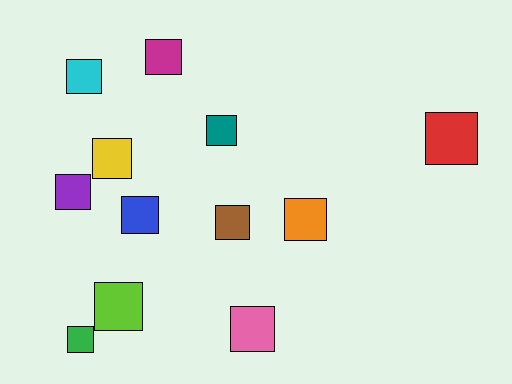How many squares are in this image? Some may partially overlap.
There are 12 squares.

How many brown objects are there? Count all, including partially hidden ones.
There is 1 brown object.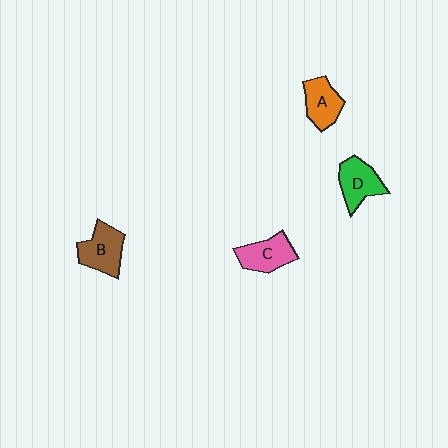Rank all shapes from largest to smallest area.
From largest to smallest: B (brown), D (green), C (pink), A (orange).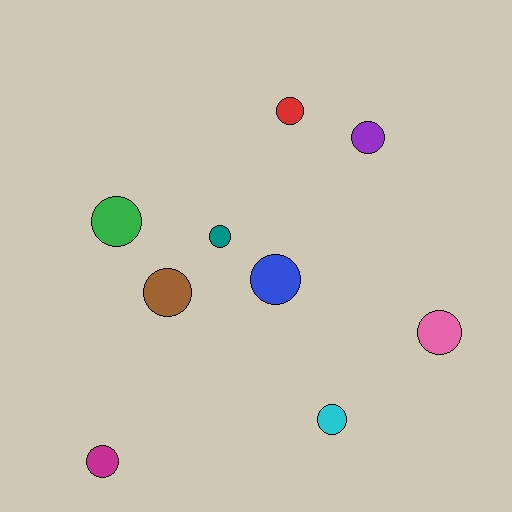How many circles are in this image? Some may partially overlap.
There are 9 circles.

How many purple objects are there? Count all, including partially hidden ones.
There is 1 purple object.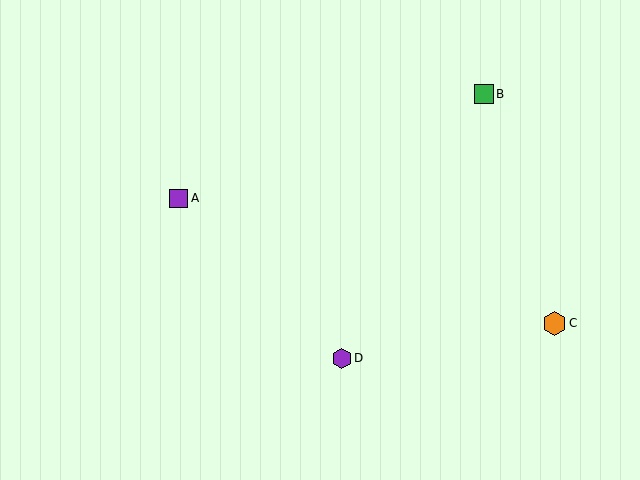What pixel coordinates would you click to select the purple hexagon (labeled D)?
Click at (342, 358) to select the purple hexagon D.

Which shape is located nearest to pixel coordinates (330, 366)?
The purple hexagon (labeled D) at (342, 358) is nearest to that location.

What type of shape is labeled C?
Shape C is an orange hexagon.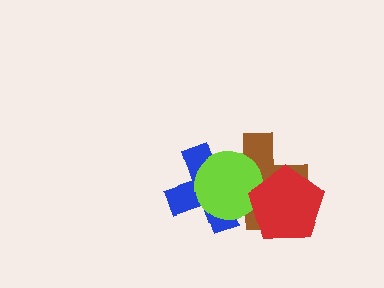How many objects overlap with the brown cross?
3 objects overlap with the brown cross.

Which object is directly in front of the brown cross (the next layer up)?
The lime circle is directly in front of the brown cross.